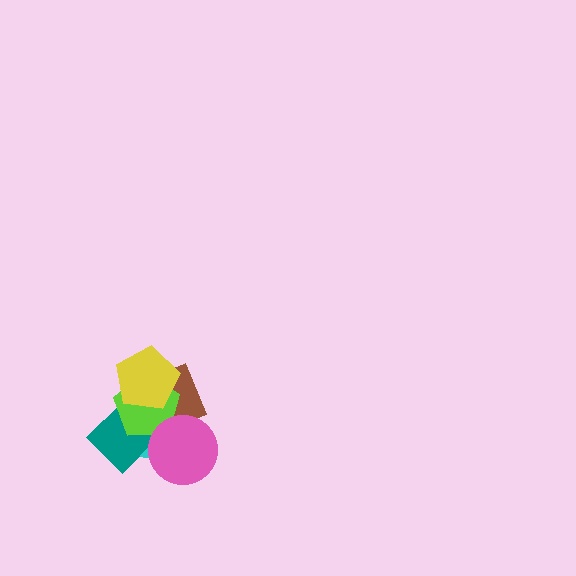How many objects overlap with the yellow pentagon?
3 objects overlap with the yellow pentagon.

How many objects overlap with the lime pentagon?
5 objects overlap with the lime pentagon.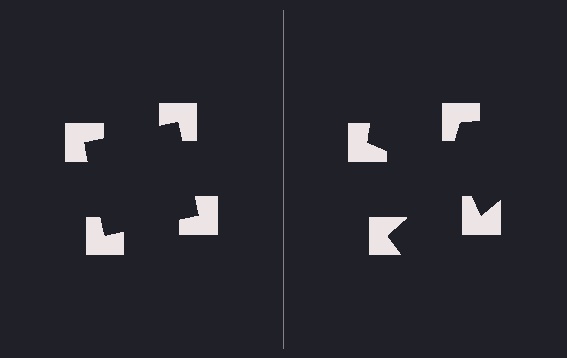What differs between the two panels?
The notched squares are positioned identically on both sides; only the wedge orientations differ. On the left they align to a square; on the right they are misaligned.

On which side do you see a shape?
An illusory square appears on the left side. On the right side the wedge cuts are rotated, so no coherent shape forms.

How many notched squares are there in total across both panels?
8 — 4 on each side.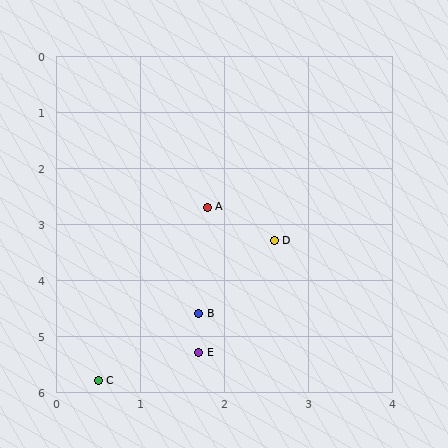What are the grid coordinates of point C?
Point C is at approximately (0.5, 5.8).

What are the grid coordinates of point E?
Point E is at approximately (1.7, 5.3).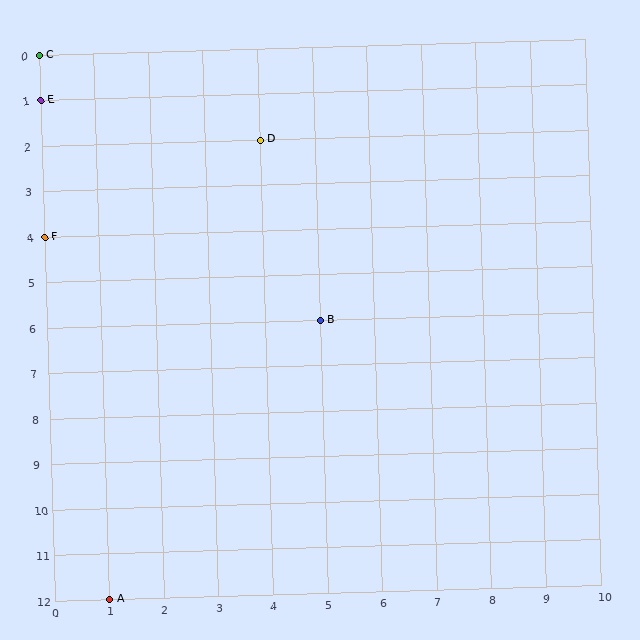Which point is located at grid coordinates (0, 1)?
Point E is at (0, 1).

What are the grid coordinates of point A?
Point A is at grid coordinates (1, 12).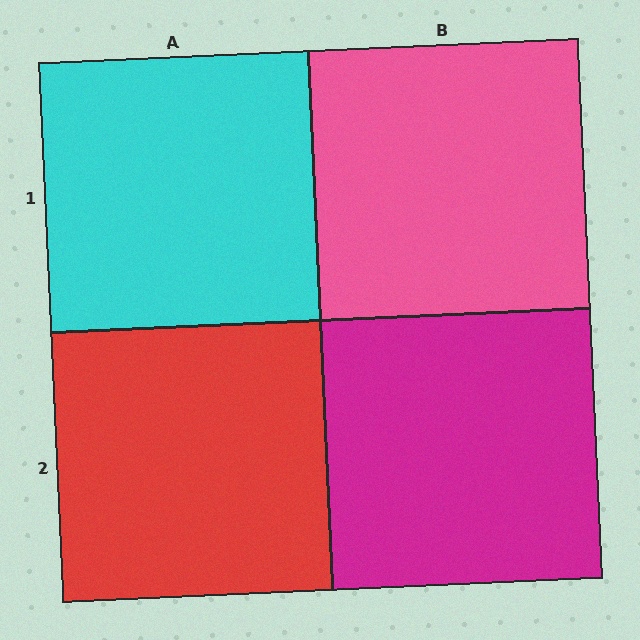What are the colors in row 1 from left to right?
Cyan, pink.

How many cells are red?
1 cell is red.